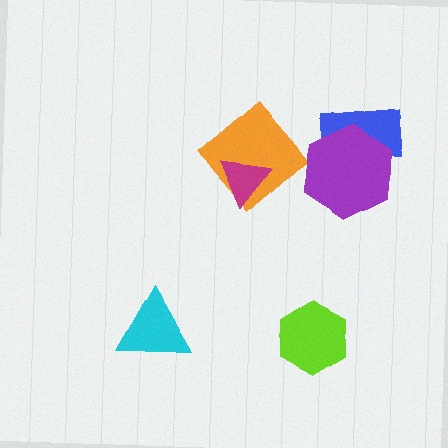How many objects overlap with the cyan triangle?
0 objects overlap with the cyan triangle.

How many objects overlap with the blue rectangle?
1 object overlaps with the blue rectangle.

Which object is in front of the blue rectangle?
The purple hexagon is in front of the blue rectangle.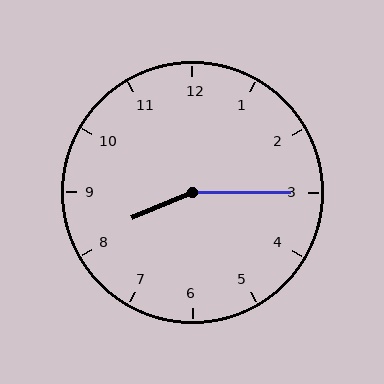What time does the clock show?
8:15.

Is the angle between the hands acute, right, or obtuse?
It is obtuse.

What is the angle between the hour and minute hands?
Approximately 158 degrees.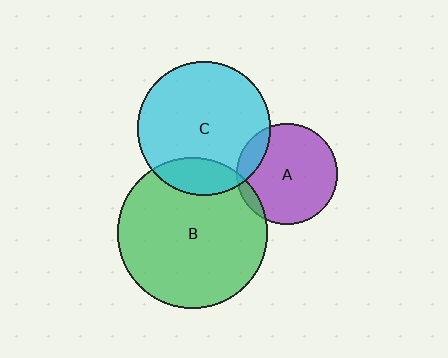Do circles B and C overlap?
Yes.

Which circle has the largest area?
Circle B (green).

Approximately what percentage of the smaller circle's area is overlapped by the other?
Approximately 15%.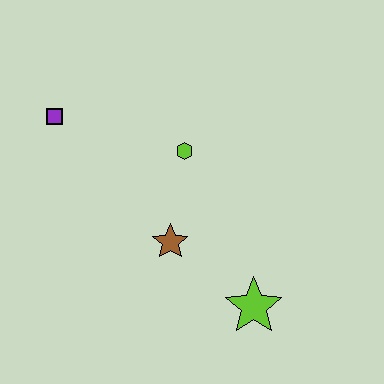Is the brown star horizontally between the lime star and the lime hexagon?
No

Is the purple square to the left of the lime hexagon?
Yes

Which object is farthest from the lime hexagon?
The lime star is farthest from the lime hexagon.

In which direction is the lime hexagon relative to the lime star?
The lime hexagon is above the lime star.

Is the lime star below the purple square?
Yes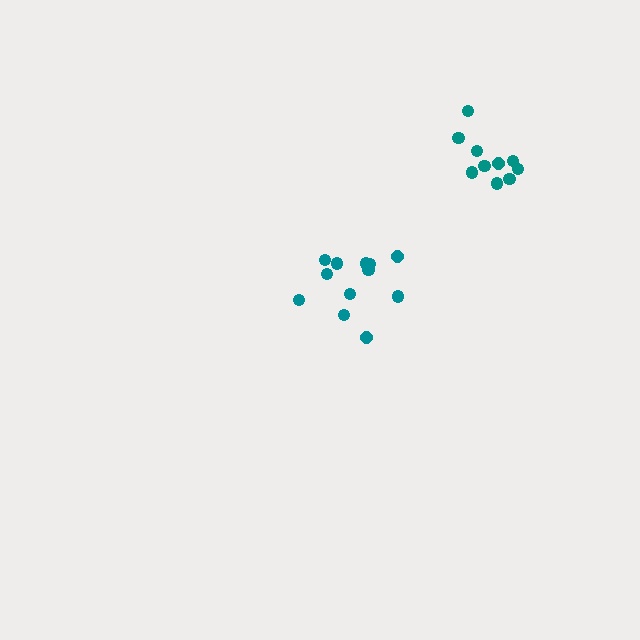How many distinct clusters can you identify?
There are 2 distinct clusters.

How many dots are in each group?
Group 1: 12 dots, Group 2: 10 dots (22 total).